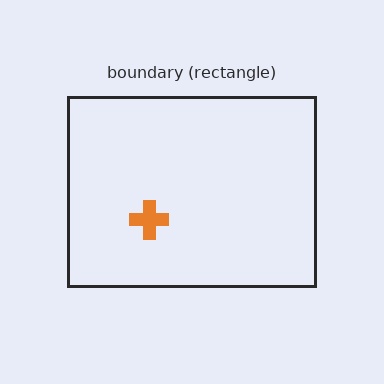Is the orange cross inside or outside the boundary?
Inside.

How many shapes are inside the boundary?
1 inside, 0 outside.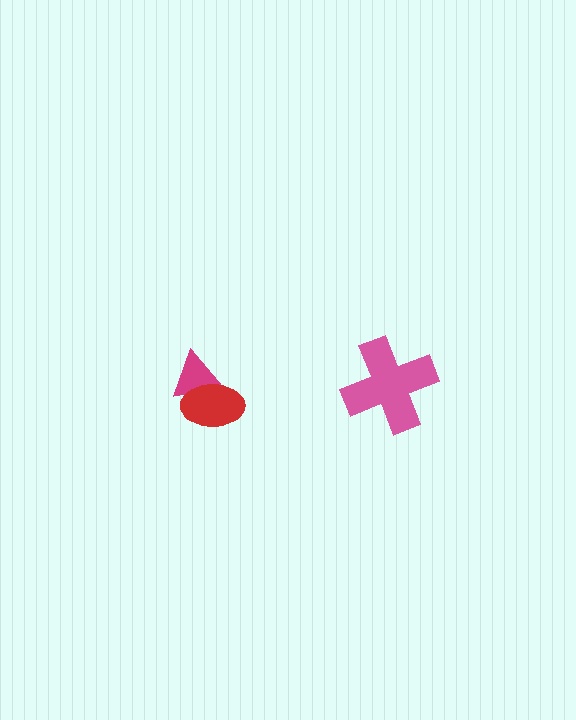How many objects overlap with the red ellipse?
1 object overlaps with the red ellipse.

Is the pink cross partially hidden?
No, no other shape covers it.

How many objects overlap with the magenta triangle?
1 object overlaps with the magenta triangle.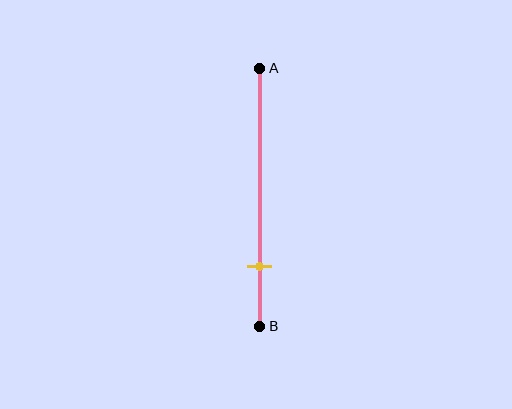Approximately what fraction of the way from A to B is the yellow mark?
The yellow mark is approximately 75% of the way from A to B.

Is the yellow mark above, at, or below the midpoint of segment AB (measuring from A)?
The yellow mark is below the midpoint of segment AB.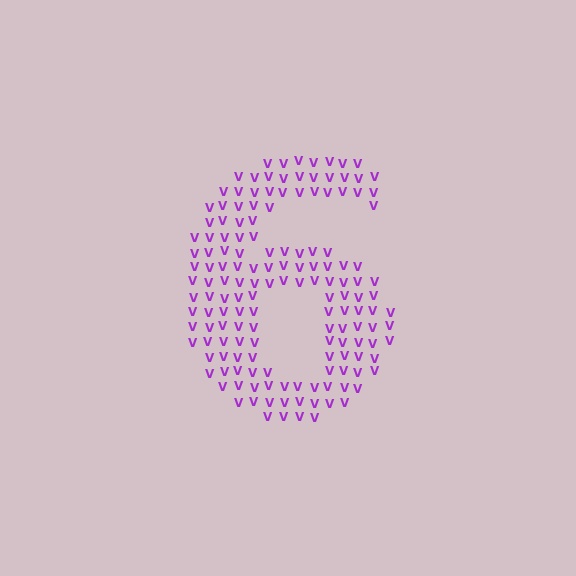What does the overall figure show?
The overall figure shows the digit 6.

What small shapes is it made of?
It is made of small letter V's.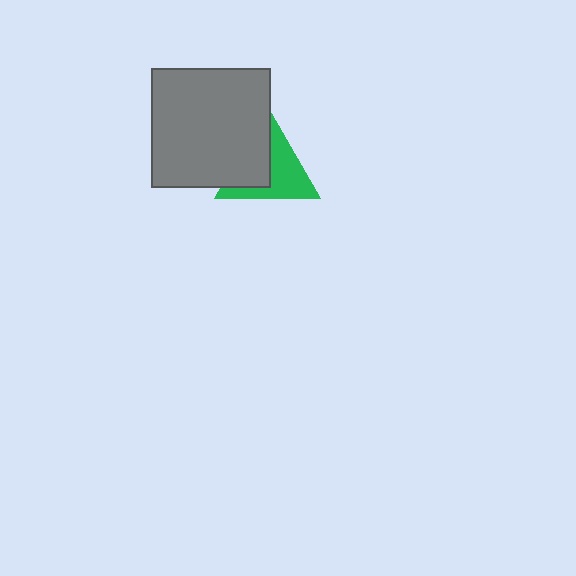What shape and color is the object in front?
The object in front is a gray square.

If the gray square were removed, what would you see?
You would see the complete green triangle.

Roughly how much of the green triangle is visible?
About half of it is visible (roughly 56%).